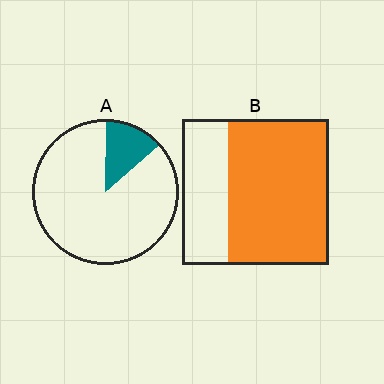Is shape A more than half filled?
No.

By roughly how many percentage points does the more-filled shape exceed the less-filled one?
By roughly 55 percentage points (B over A).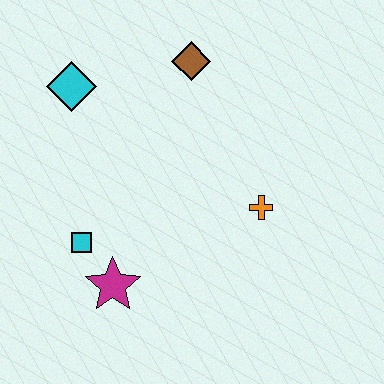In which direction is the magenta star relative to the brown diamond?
The magenta star is below the brown diamond.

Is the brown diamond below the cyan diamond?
No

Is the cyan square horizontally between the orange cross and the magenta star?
No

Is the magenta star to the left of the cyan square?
No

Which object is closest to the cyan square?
The magenta star is closest to the cyan square.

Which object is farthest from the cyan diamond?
The orange cross is farthest from the cyan diamond.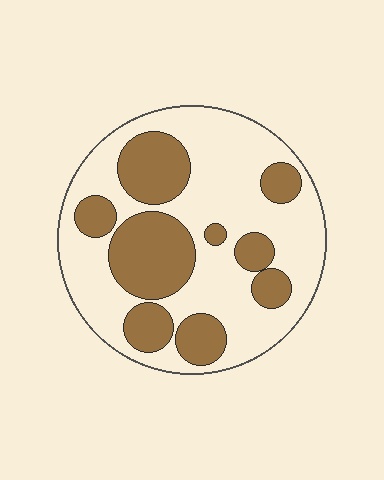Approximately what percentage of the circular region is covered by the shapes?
Approximately 35%.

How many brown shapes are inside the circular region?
9.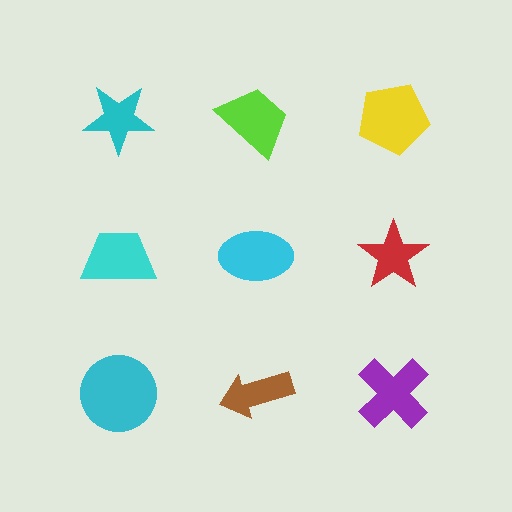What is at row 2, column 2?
A cyan ellipse.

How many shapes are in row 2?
3 shapes.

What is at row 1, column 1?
A cyan star.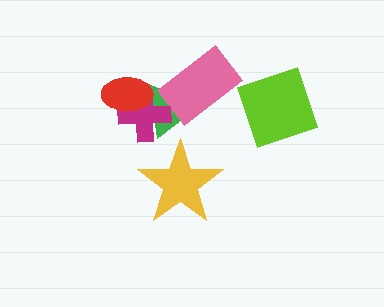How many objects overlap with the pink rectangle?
1 object overlaps with the pink rectangle.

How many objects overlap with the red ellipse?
2 objects overlap with the red ellipse.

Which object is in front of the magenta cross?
The red ellipse is in front of the magenta cross.